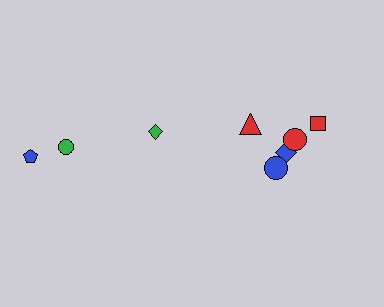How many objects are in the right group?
There are 5 objects.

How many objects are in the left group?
There are 3 objects.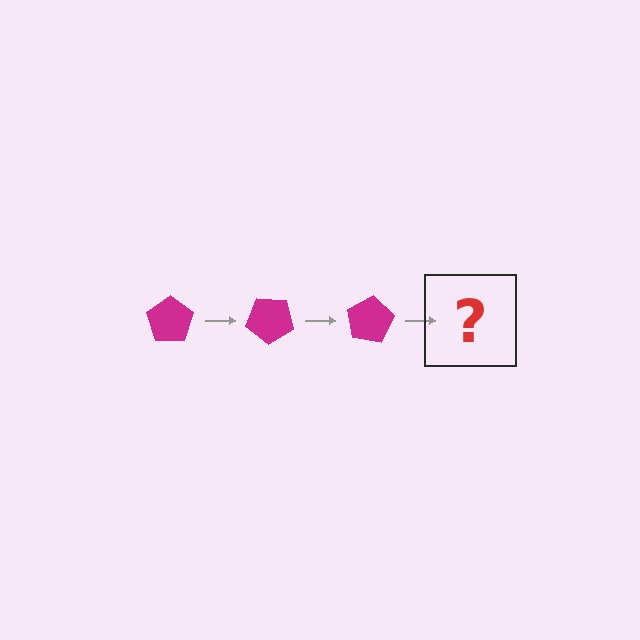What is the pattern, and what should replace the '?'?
The pattern is that the pentagon rotates 40 degrees each step. The '?' should be a magenta pentagon rotated 120 degrees.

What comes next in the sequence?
The next element should be a magenta pentagon rotated 120 degrees.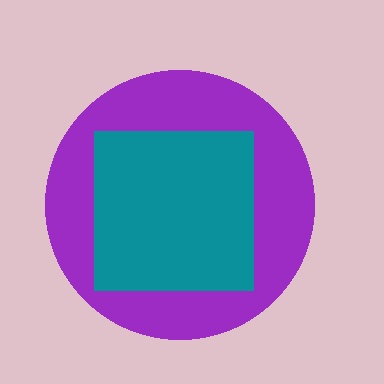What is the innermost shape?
The teal square.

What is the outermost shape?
The purple circle.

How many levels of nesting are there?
2.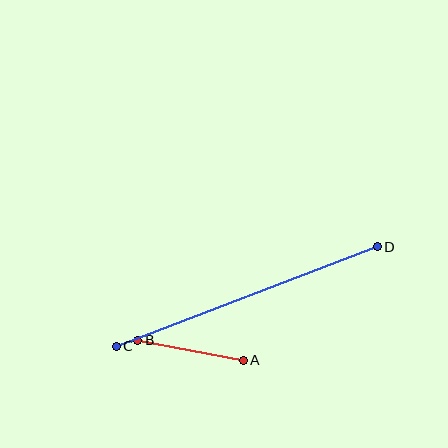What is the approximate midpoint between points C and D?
The midpoint is at approximately (247, 297) pixels.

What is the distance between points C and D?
The distance is approximately 279 pixels.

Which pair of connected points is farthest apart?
Points C and D are farthest apart.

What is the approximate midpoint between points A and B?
The midpoint is at approximately (190, 350) pixels.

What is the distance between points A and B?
The distance is approximately 107 pixels.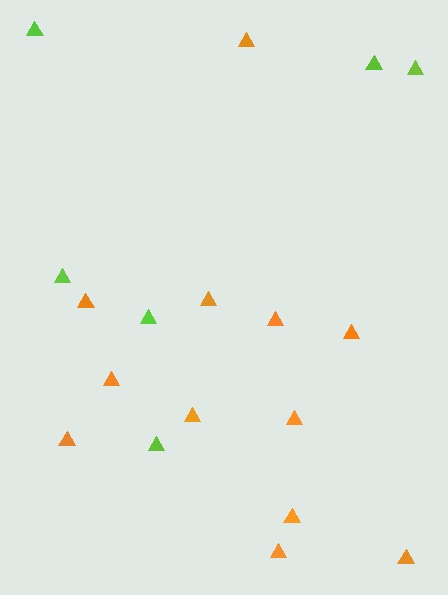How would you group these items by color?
There are 2 groups: one group of orange triangles (12) and one group of lime triangles (6).